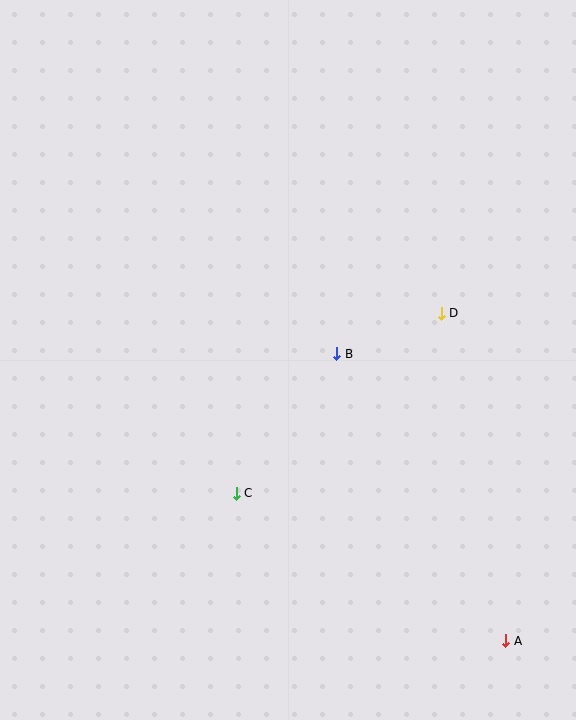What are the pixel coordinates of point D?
Point D is at (441, 313).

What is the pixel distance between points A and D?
The distance between A and D is 334 pixels.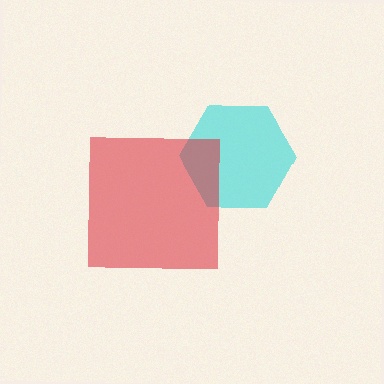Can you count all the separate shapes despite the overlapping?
Yes, there are 2 separate shapes.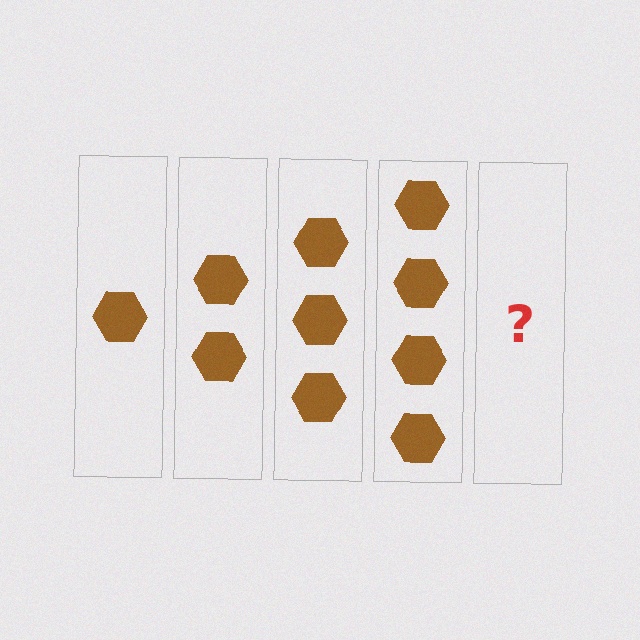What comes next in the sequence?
The next element should be 5 hexagons.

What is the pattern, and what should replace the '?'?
The pattern is that each step adds one more hexagon. The '?' should be 5 hexagons.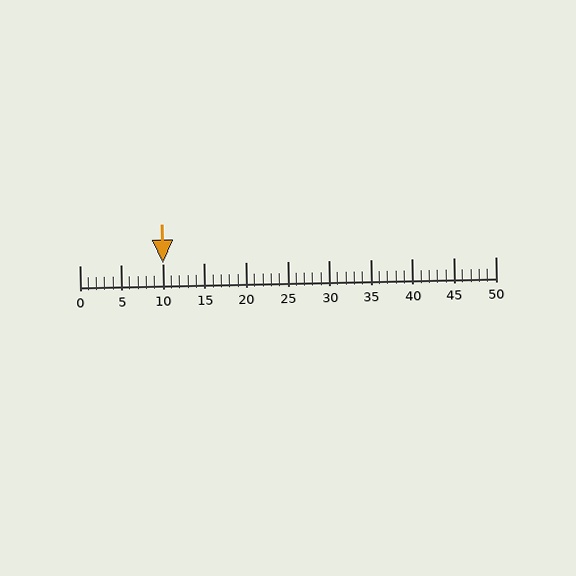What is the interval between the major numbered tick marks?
The major tick marks are spaced 5 units apart.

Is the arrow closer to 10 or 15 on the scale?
The arrow is closer to 10.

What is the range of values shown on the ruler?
The ruler shows values from 0 to 50.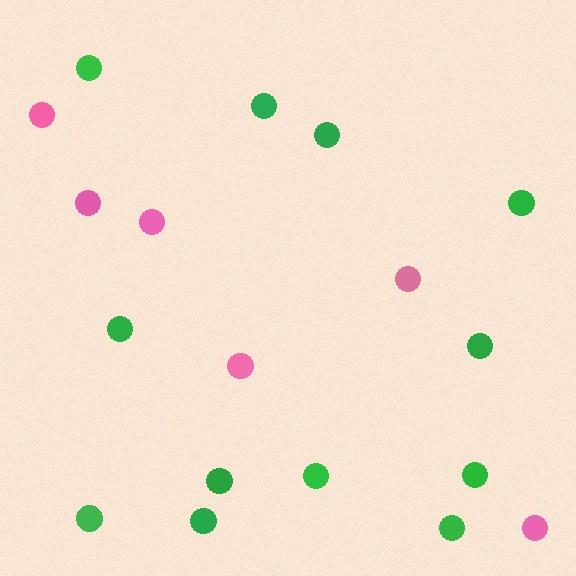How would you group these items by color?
There are 2 groups: one group of green circles (12) and one group of pink circles (6).